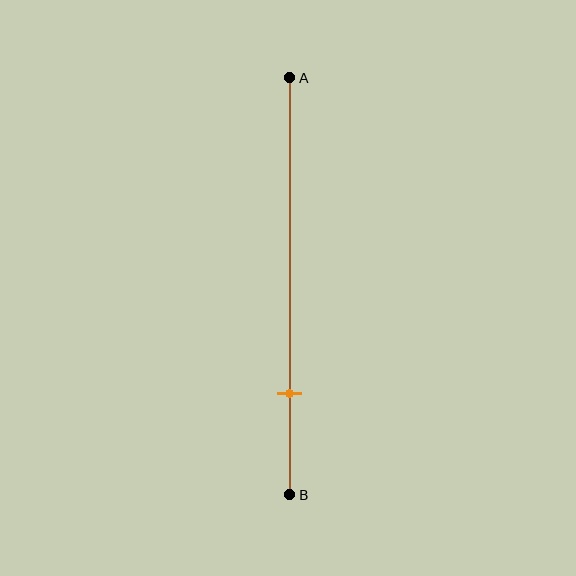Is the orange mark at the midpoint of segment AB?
No, the mark is at about 75% from A, not at the 50% midpoint.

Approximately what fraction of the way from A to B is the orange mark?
The orange mark is approximately 75% of the way from A to B.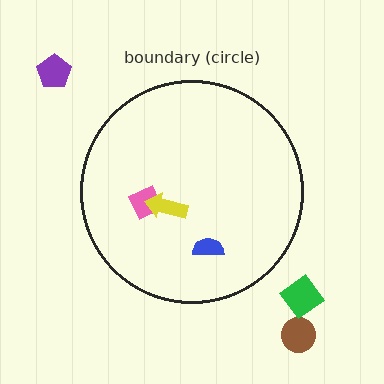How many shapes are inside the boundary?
3 inside, 3 outside.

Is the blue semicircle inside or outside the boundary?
Inside.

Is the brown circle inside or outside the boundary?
Outside.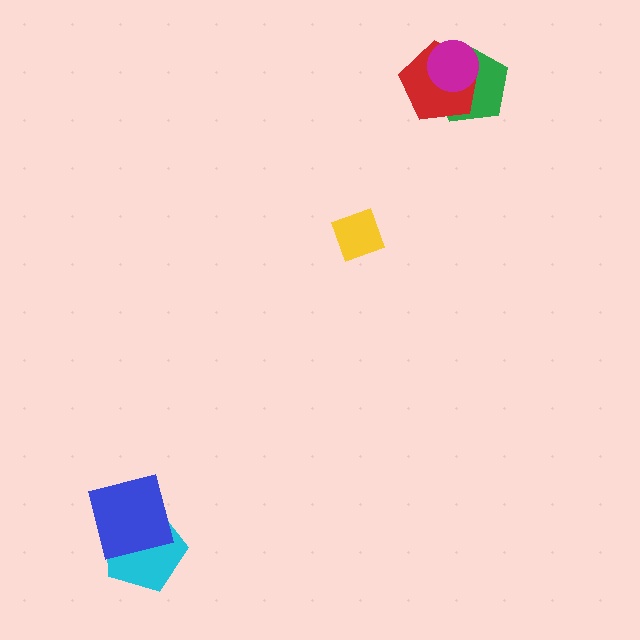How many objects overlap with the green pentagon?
2 objects overlap with the green pentagon.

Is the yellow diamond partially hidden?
No, no other shape covers it.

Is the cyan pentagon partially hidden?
Yes, it is partially covered by another shape.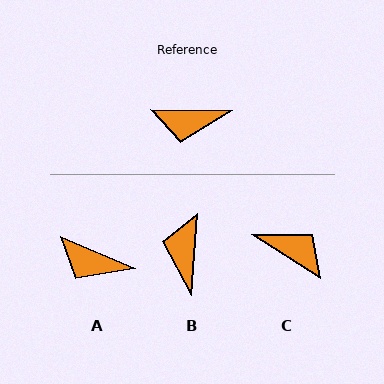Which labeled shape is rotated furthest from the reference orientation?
C, about 148 degrees away.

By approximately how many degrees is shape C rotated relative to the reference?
Approximately 148 degrees counter-clockwise.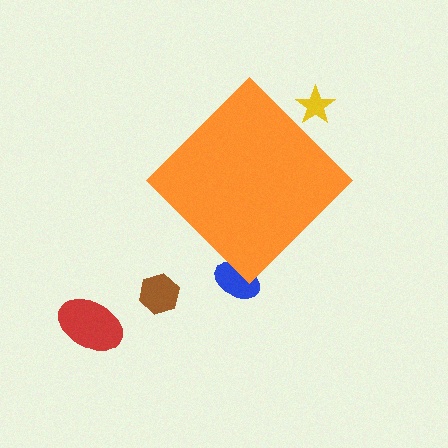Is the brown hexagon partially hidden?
No, the brown hexagon is fully visible.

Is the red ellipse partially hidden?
No, the red ellipse is fully visible.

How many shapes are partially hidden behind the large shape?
2 shapes are partially hidden.